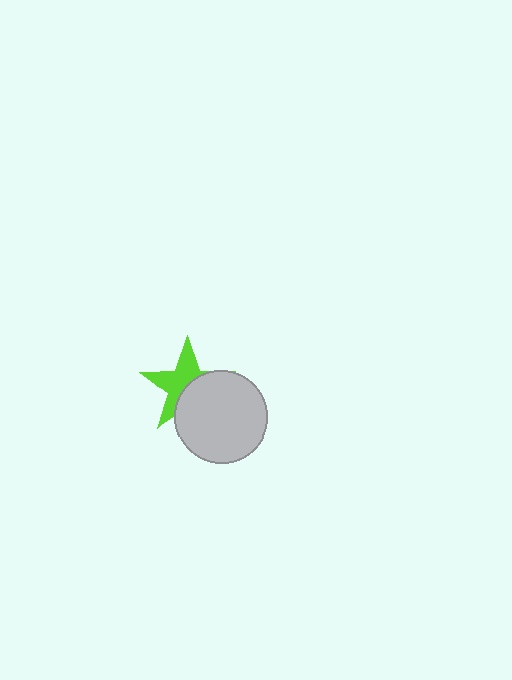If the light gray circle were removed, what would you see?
You would see the complete lime star.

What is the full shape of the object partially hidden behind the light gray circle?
The partially hidden object is a lime star.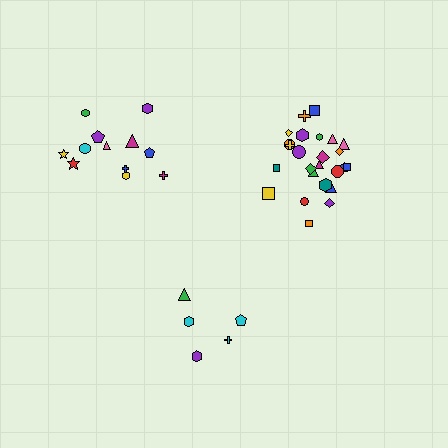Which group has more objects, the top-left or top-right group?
The top-right group.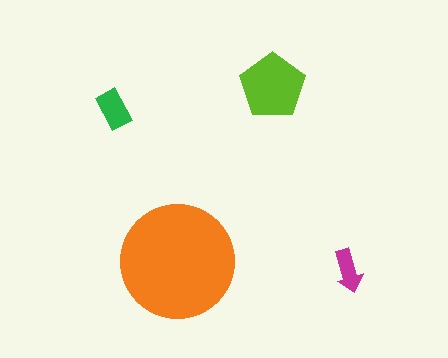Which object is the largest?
The orange circle.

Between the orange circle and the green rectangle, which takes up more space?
The orange circle.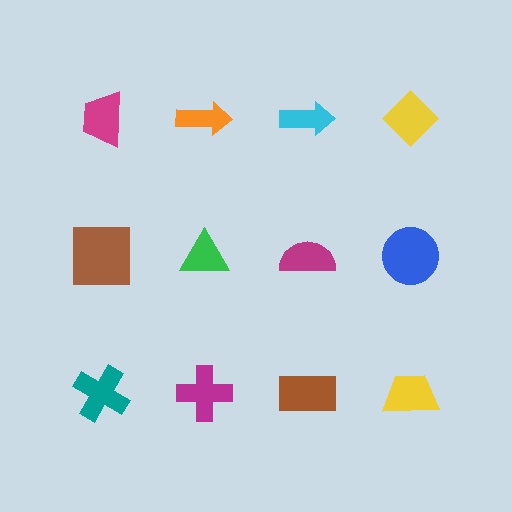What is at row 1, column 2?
An orange arrow.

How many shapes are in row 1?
4 shapes.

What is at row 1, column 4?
A yellow diamond.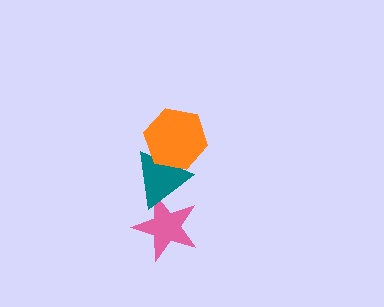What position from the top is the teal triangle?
The teal triangle is 2nd from the top.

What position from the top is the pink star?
The pink star is 3rd from the top.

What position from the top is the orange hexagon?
The orange hexagon is 1st from the top.